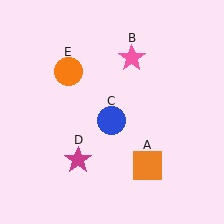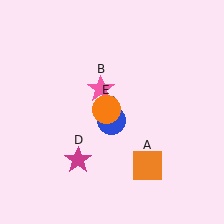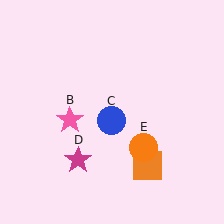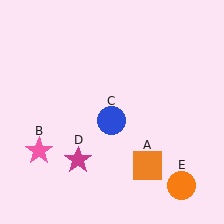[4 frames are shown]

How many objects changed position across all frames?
2 objects changed position: pink star (object B), orange circle (object E).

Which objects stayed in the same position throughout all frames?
Orange square (object A) and blue circle (object C) and magenta star (object D) remained stationary.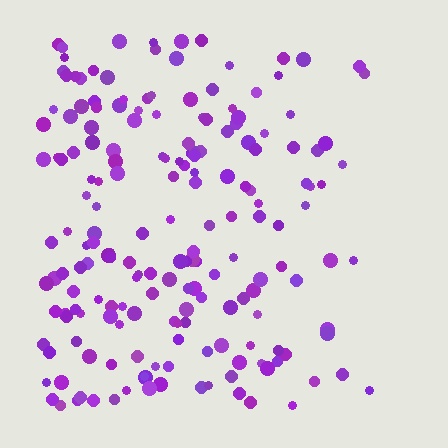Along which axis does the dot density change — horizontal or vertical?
Horizontal.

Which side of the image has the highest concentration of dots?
The left.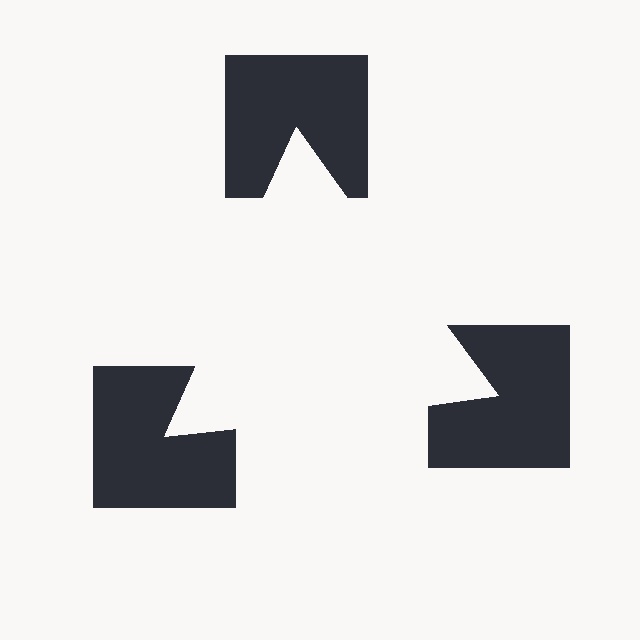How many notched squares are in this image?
There are 3 — one at each vertex of the illusory triangle.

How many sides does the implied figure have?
3 sides.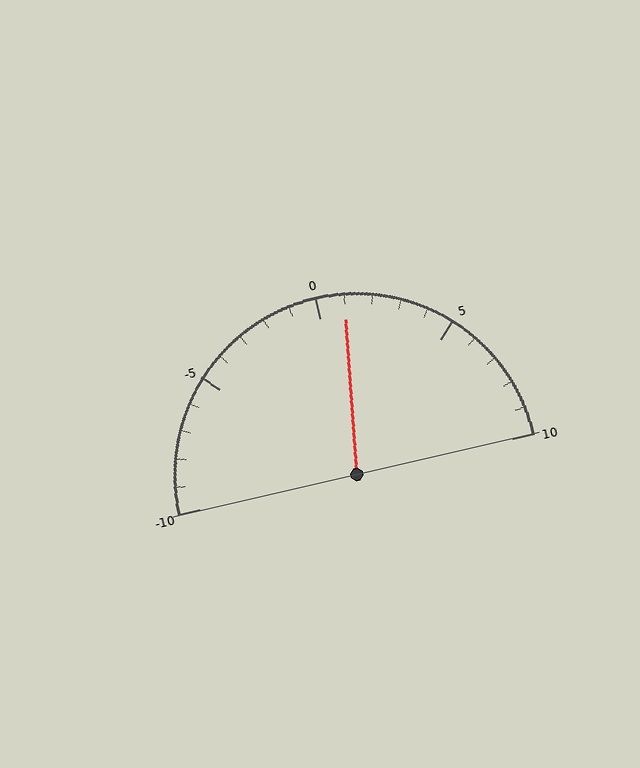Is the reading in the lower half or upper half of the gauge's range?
The reading is in the upper half of the range (-10 to 10).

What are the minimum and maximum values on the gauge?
The gauge ranges from -10 to 10.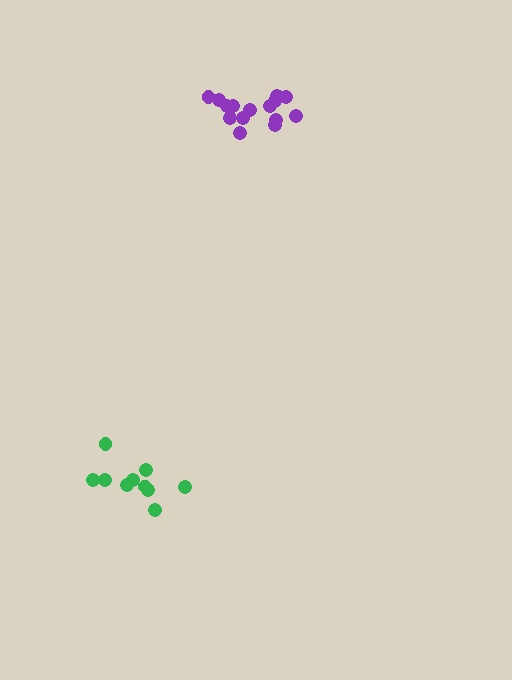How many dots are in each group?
Group 1: 15 dots, Group 2: 10 dots (25 total).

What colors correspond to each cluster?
The clusters are colored: purple, green.